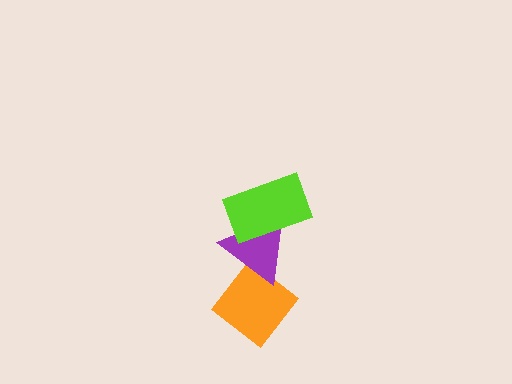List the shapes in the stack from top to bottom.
From top to bottom: the lime rectangle, the purple triangle, the orange diamond.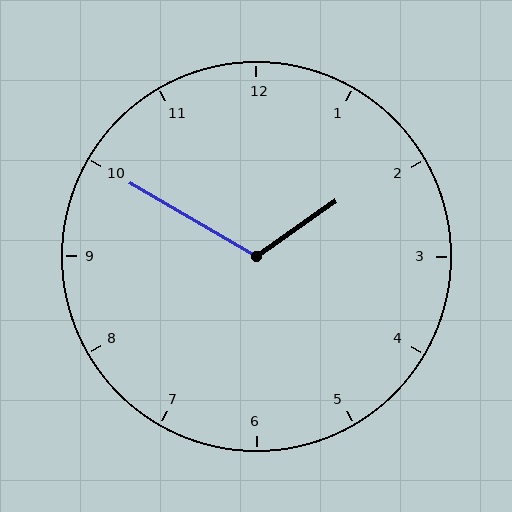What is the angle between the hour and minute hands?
Approximately 115 degrees.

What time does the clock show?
1:50.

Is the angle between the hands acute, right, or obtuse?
It is obtuse.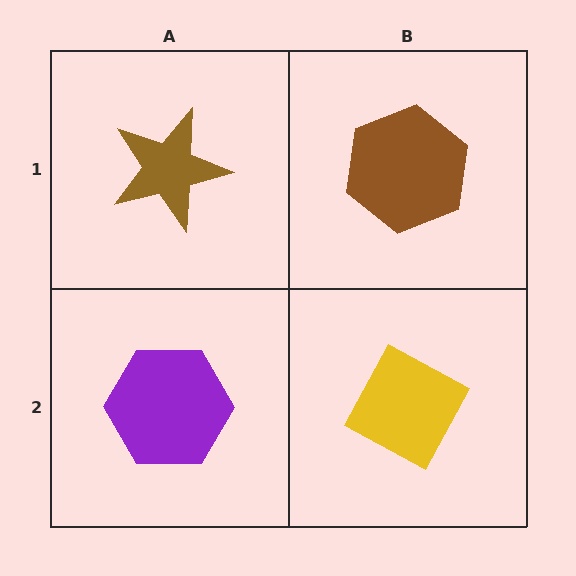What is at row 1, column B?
A brown hexagon.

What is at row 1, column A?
A brown star.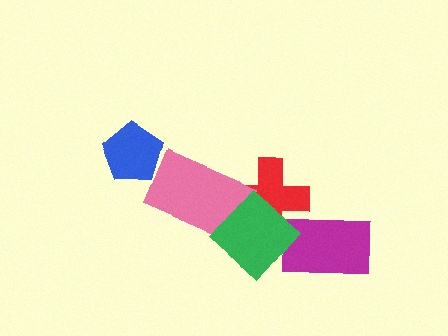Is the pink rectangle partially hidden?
Yes, it is partially covered by another shape.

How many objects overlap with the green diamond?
3 objects overlap with the green diamond.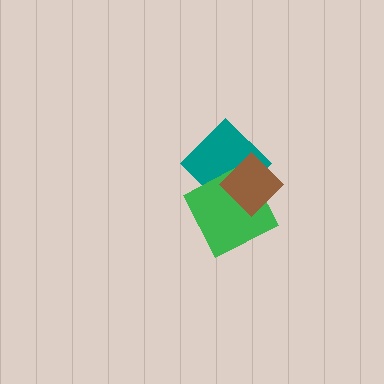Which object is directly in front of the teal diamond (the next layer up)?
The green diamond is directly in front of the teal diamond.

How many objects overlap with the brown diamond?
2 objects overlap with the brown diamond.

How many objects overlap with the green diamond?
2 objects overlap with the green diamond.